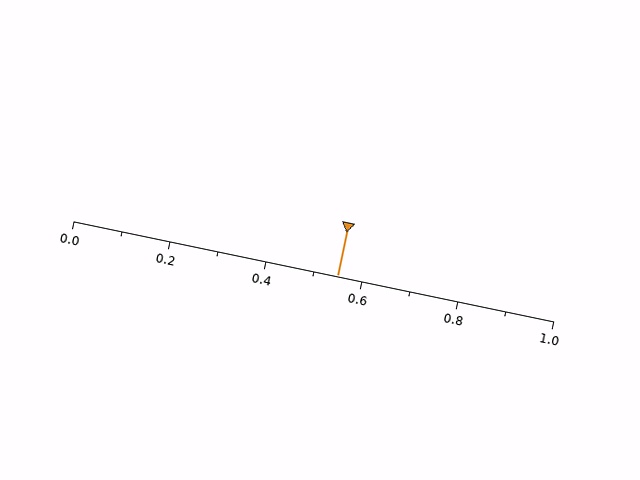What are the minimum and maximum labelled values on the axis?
The axis runs from 0.0 to 1.0.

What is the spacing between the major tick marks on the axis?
The major ticks are spaced 0.2 apart.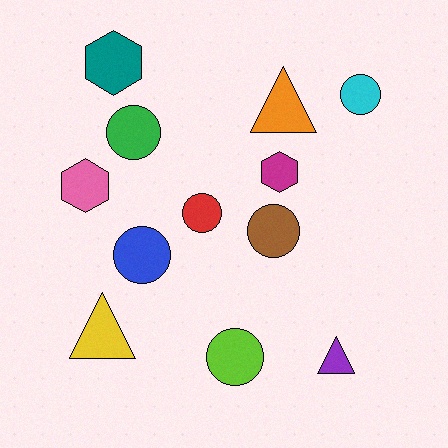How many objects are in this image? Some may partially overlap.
There are 12 objects.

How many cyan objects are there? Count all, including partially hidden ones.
There is 1 cyan object.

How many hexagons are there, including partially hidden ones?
There are 3 hexagons.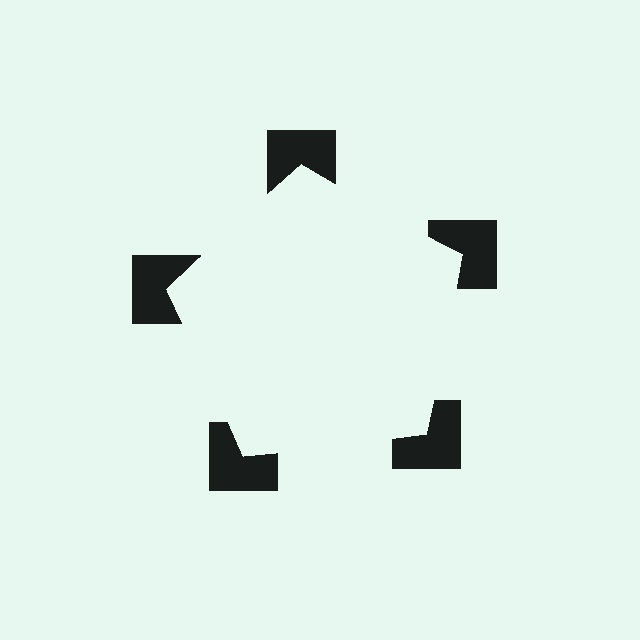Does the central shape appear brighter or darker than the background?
It typically appears slightly brighter than the background, even though no actual brightness change is drawn.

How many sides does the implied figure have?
5 sides.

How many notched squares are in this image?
There are 5 — one at each vertex of the illusory pentagon.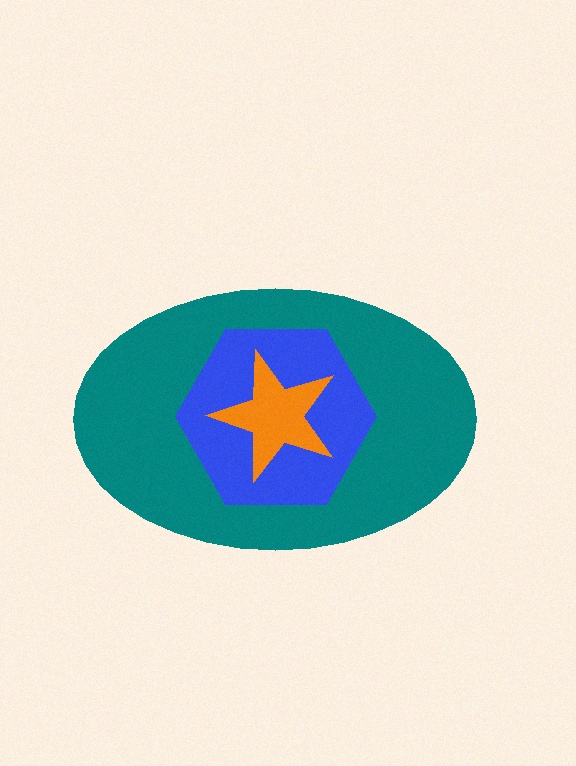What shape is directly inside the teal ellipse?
The blue hexagon.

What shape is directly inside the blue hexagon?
The orange star.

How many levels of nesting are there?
3.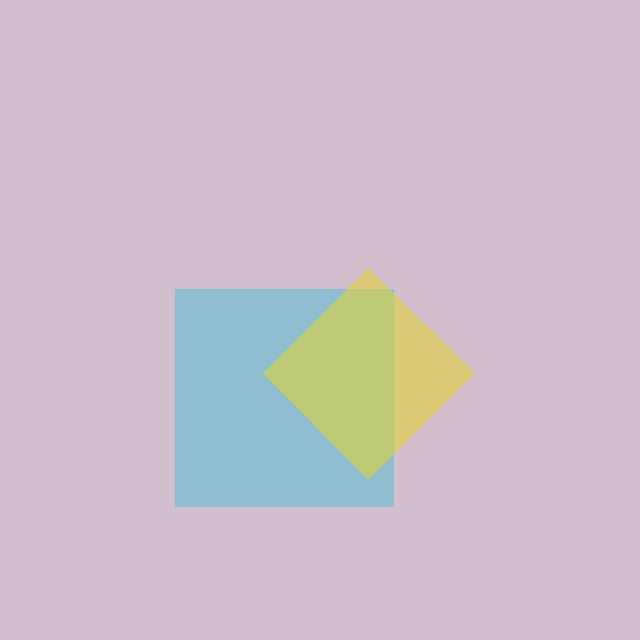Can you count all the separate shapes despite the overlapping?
Yes, there are 2 separate shapes.